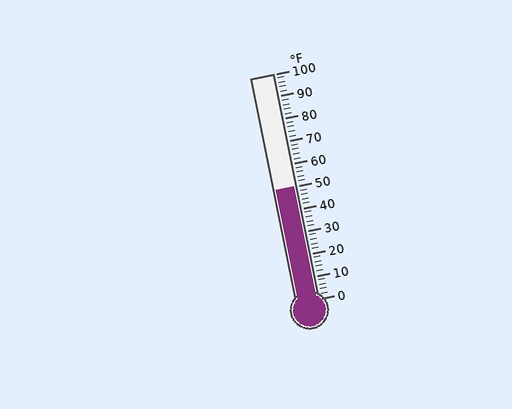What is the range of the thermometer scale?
The thermometer scale ranges from 0°F to 100°F.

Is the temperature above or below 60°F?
The temperature is below 60°F.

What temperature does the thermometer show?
The thermometer shows approximately 50°F.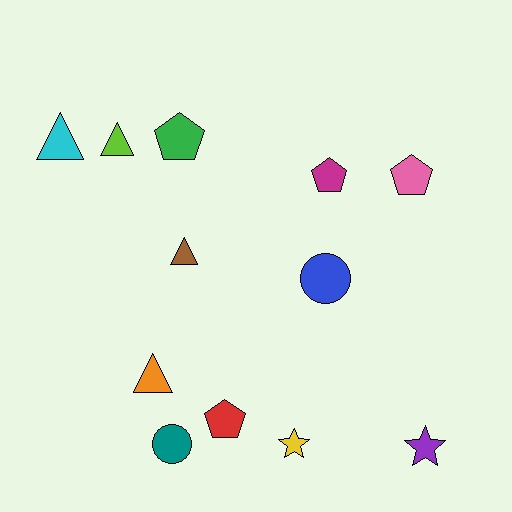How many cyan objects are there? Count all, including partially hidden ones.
There is 1 cyan object.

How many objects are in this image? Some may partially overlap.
There are 12 objects.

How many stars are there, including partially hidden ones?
There are 2 stars.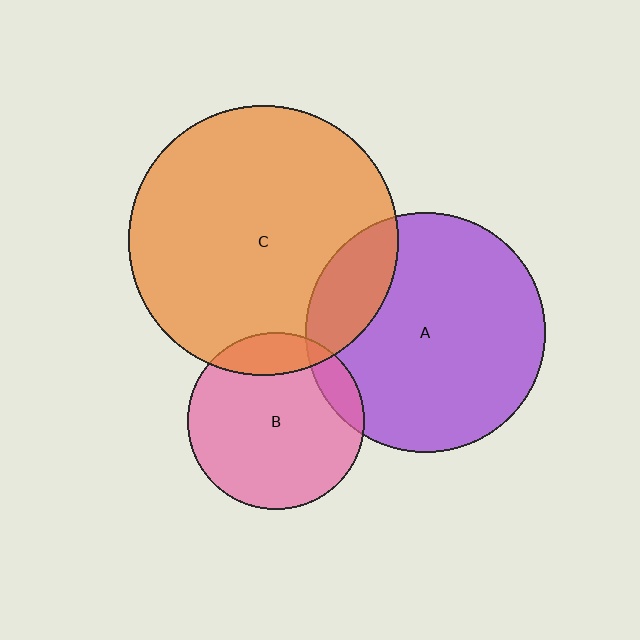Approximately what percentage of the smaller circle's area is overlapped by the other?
Approximately 20%.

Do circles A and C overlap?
Yes.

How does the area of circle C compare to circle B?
Approximately 2.3 times.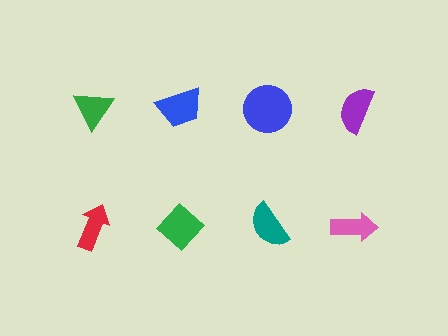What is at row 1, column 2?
A blue trapezoid.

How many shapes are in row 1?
4 shapes.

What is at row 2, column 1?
A red arrow.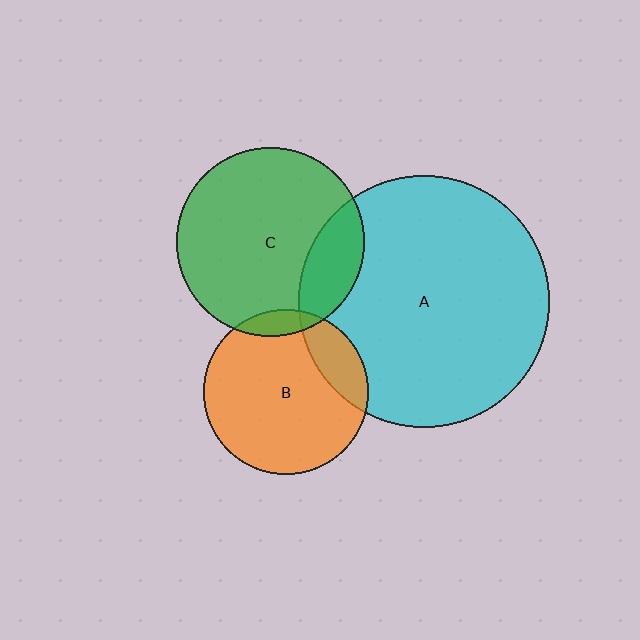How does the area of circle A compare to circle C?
Approximately 1.8 times.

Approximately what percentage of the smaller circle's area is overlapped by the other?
Approximately 10%.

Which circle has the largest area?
Circle A (cyan).